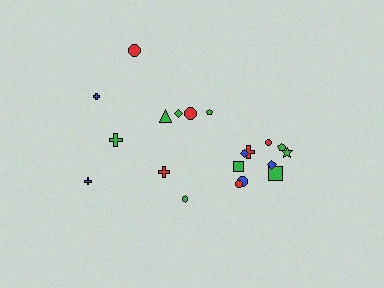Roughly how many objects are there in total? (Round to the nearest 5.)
Roughly 20 objects in total.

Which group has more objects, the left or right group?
The right group.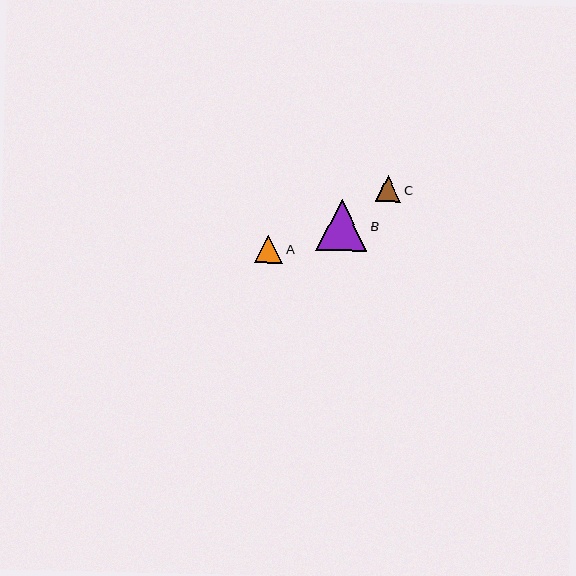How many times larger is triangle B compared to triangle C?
Triangle B is approximately 2.0 times the size of triangle C.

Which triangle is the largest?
Triangle B is the largest with a size of approximately 51 pixels.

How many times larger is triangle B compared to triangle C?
Triangle B is approximately 2.0 times the size of triangle C.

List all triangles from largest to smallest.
From largest to smallest: B, A, C.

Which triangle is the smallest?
Triangle C is the smallest with a size of approximately 25 pixels.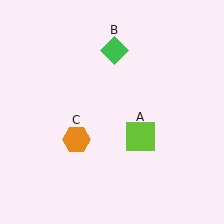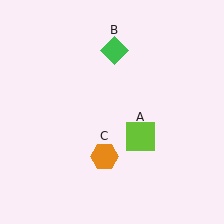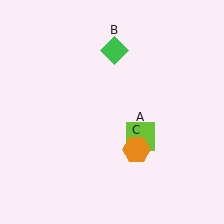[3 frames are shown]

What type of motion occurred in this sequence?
The orange hexagon (object C) rotated counterclockwise around the center of the scene.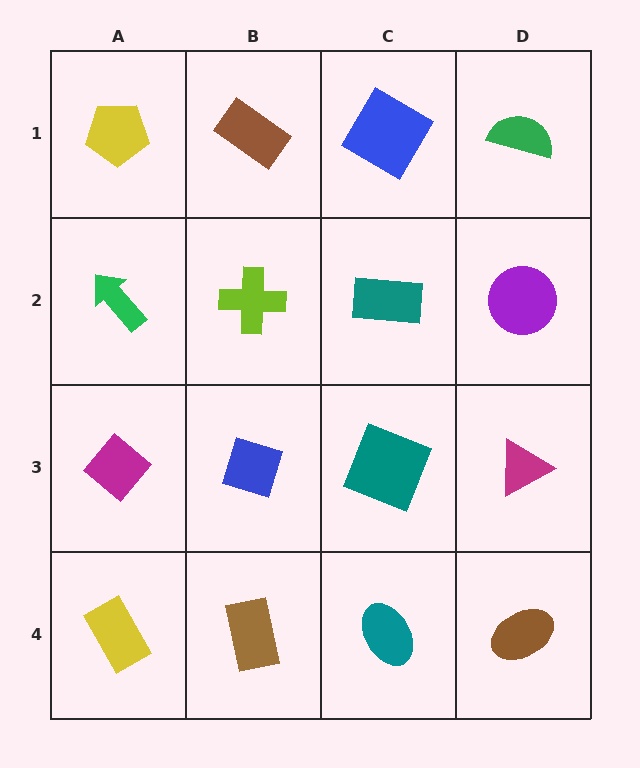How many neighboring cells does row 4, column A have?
2.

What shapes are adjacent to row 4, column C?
A teal square (row 3, column C), a brown rectangle (row 4, column B), a brown ellipse (row 4, column D).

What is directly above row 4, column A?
A magenta diamond.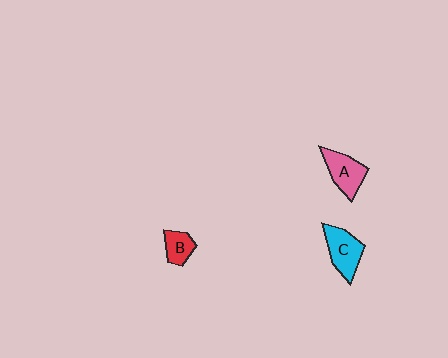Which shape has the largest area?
Shape C (cyan).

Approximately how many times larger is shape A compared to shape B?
Approximately 1.6 times.